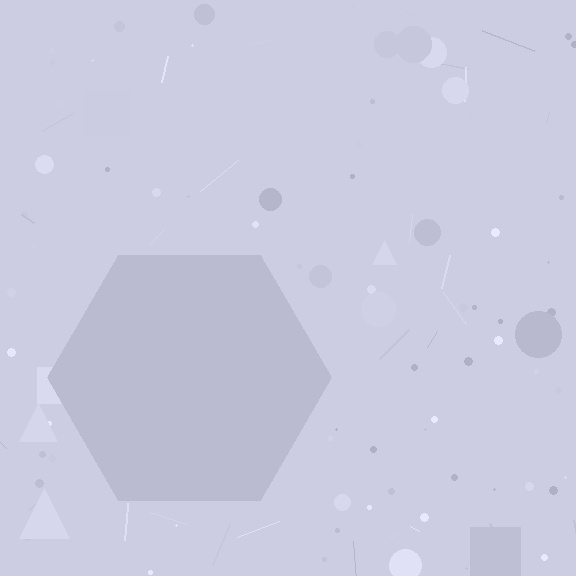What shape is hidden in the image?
A hexagon is hidden in the image.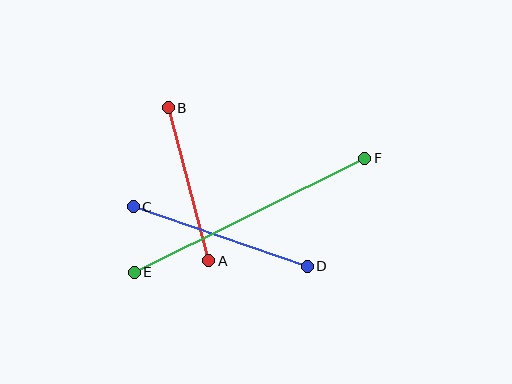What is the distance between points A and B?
The distance is approximately 158 pixels.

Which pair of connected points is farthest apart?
Points E and F are farthest apart.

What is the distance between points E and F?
The distance is approximately 257 pixels.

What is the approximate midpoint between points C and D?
The midpoint is at approximately (220, 236) pixels.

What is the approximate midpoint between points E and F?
The midpoint is at approximately (249, 215) pixels.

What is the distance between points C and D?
The distance is approximately 184 pixels.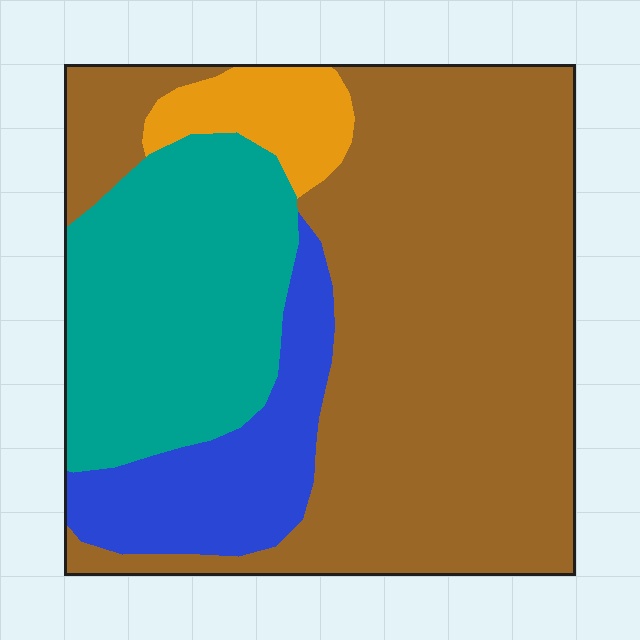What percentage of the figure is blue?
Blue takes up about one eighth (1/8) of the figure.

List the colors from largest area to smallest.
From largest to smallest: brown, teal, blue, orange.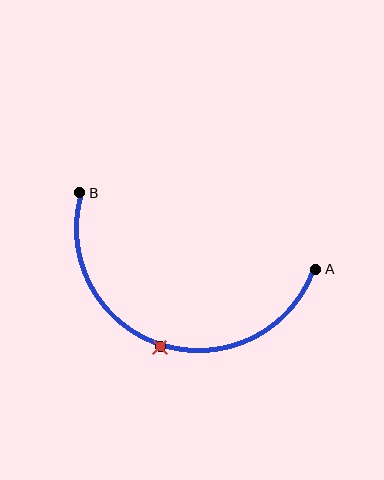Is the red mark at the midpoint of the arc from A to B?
Yes. The red mark lies on the arc at equal arc-length from both A and B — it is the arc midpoint.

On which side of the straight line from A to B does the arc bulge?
The arc bulges below the straight line connecting A and B.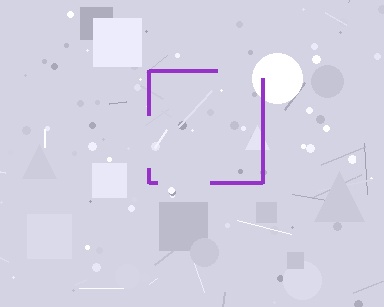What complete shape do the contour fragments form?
The contour fragments form a square.